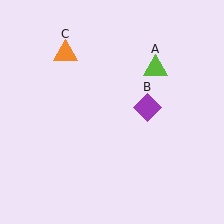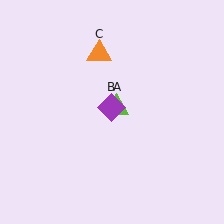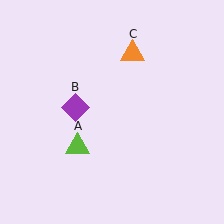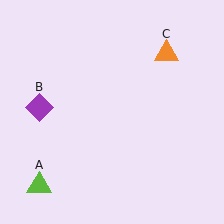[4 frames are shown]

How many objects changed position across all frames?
3 objects changed position: lime triangle (object A), purple diamond (object B), orange triangle (object C).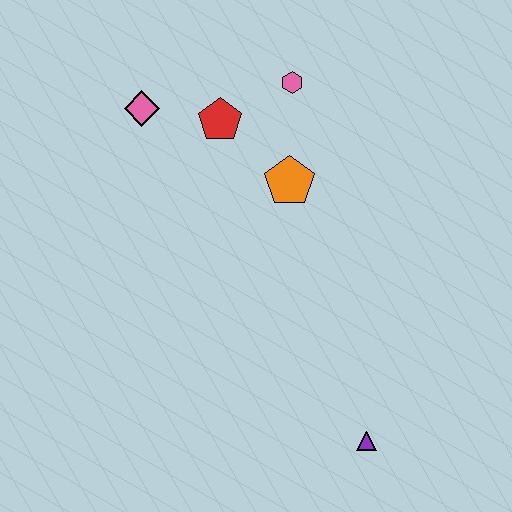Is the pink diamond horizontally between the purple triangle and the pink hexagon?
No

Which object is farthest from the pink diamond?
The purple triangle is farthest from the pink diamond.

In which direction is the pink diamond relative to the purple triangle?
The pink diamond is above the purple triangle.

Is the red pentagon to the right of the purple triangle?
No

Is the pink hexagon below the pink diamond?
No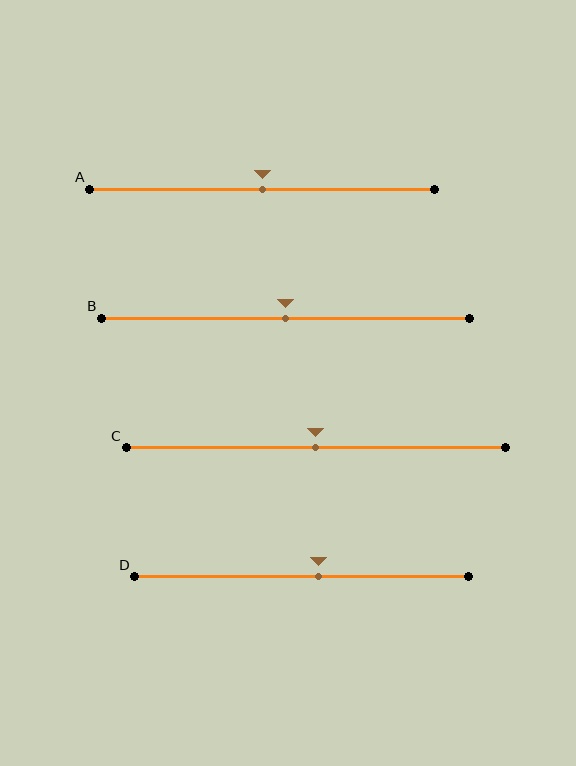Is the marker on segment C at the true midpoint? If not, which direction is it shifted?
Yes, the marker on segment C is at the true midpoint.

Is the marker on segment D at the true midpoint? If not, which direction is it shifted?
No, the marker on segment D is shifted to the right by about 5% of the segment length.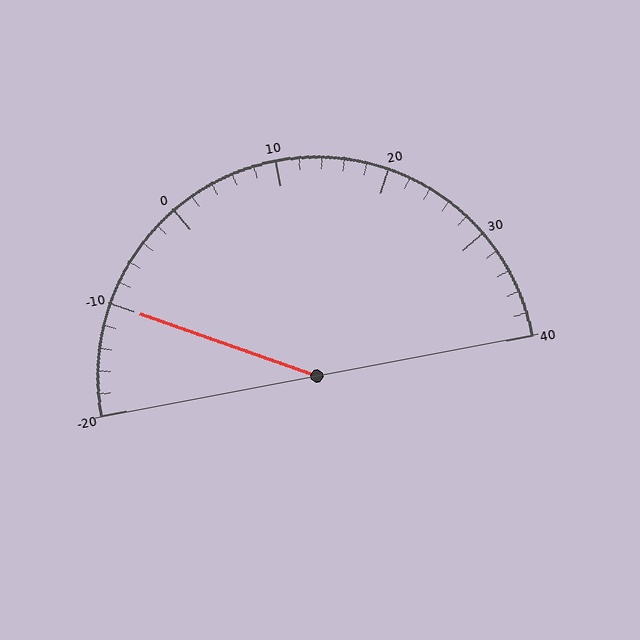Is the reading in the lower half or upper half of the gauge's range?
The reading is in the lower half of the range (-20 to 40).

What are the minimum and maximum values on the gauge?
The gauge ranges from -20 to 40.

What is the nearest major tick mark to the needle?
The nearest major tick mark is -10.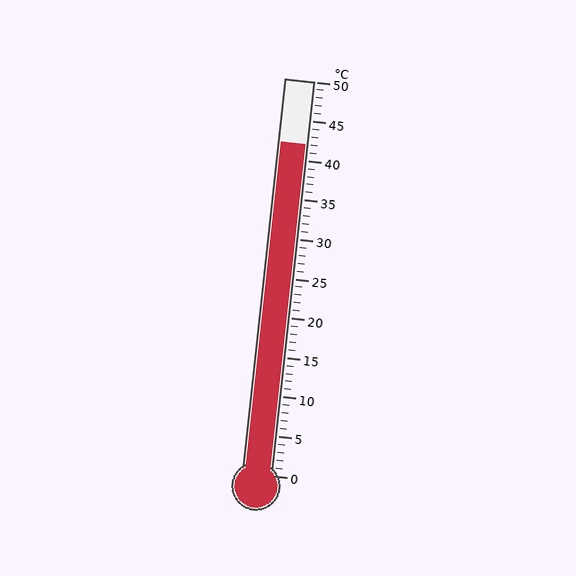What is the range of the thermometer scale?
The thermometer scale ranges from 0°C to 50°C.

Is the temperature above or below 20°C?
The temperature is above 20°C.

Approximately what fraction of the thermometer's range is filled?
The thermometer is filled to approximately 85% of its range.